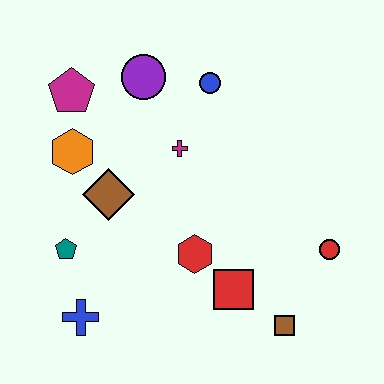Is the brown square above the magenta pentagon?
No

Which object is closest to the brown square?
The red square is closest to the brown square.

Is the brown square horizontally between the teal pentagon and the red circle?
Yes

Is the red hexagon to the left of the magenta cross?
No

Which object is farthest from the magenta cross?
The brown square is farthest from the magenta cross.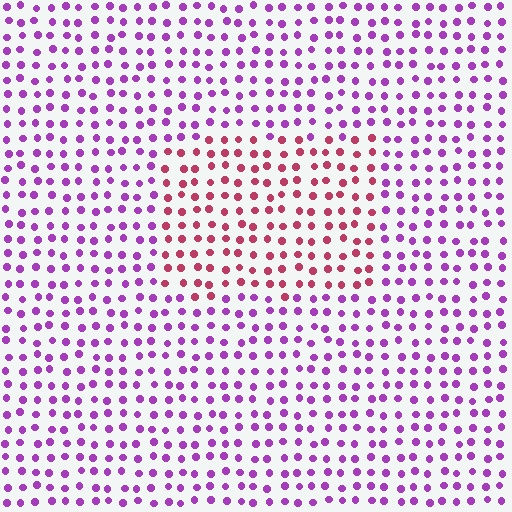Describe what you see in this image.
The image is filled with small purple elements in a uniform arrangement. A rectangle-shaped region is visible where the elements are tinted to a slightly different hue, forming a subtle color boundary.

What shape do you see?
I see a rectangle.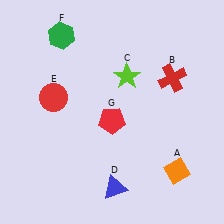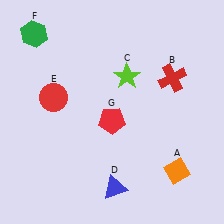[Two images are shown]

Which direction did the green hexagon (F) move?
The green hexagon (F) moved left.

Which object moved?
The green hexagon (F) moved left.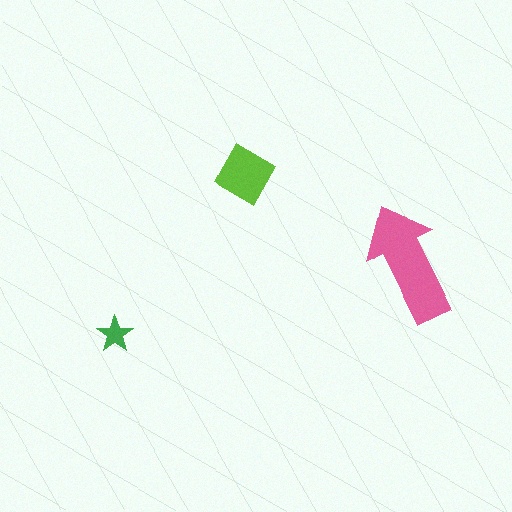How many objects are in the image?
There are 3 objects in the image.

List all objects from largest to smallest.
The pink arrow, the lime diamond, the green star.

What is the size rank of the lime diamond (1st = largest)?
2nd.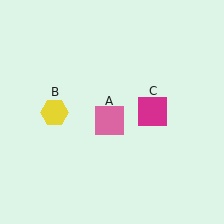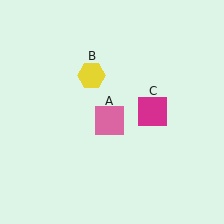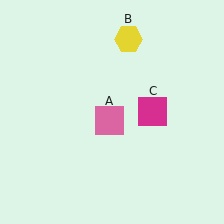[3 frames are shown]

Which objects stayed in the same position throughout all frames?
Pink square (object A) and magenta square (object C) remained stationary.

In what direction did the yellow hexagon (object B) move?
The yellow hexagon (object B) moved up and to the right.